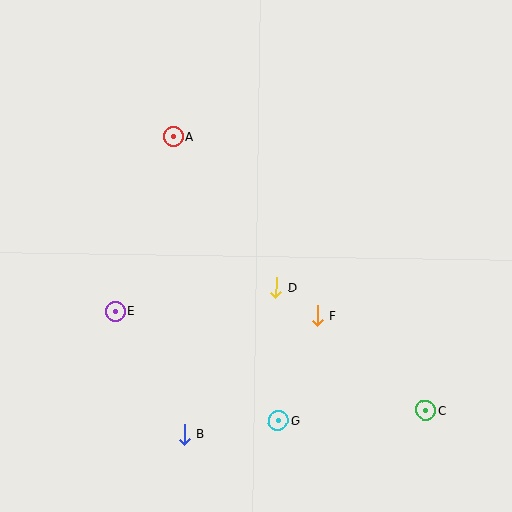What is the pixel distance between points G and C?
The distance between G and C is 147 pixels.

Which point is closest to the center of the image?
Point D at (276, 287) is closest to the center.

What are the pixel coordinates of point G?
Point G is at (278, 421).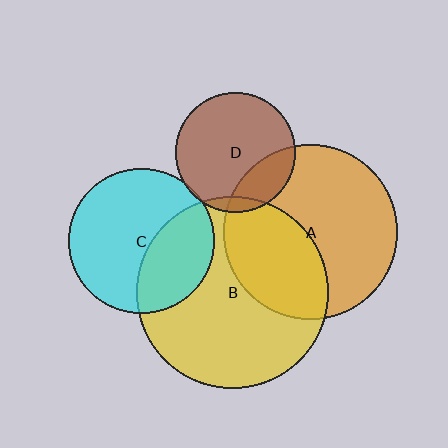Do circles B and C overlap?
Yes.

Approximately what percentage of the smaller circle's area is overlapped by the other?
Approximately 35%.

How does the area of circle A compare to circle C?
Approximately 1.4 times.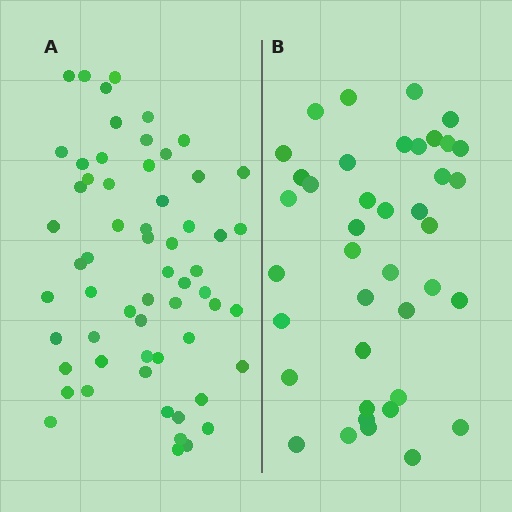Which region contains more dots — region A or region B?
Region A (the left region) has more dots.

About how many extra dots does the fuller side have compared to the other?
Region A has approximately 20 more dots than region B.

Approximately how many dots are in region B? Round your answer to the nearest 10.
About 40 dots.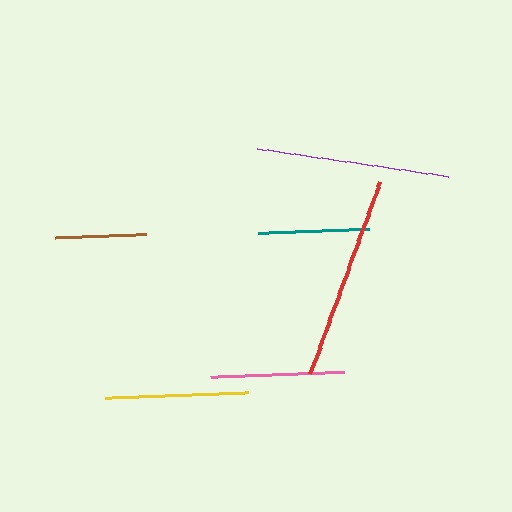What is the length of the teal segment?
The teal segment is approximately 111 pixels long.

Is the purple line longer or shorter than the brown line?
The purple line is longer than the brown line.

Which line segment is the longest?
The red line is the longest at approximately 204 pixels.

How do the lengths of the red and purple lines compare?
The red and purple lines are approximately the same length.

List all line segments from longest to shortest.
From longest to shortest: red, purple, yellow, pink, teal, brown.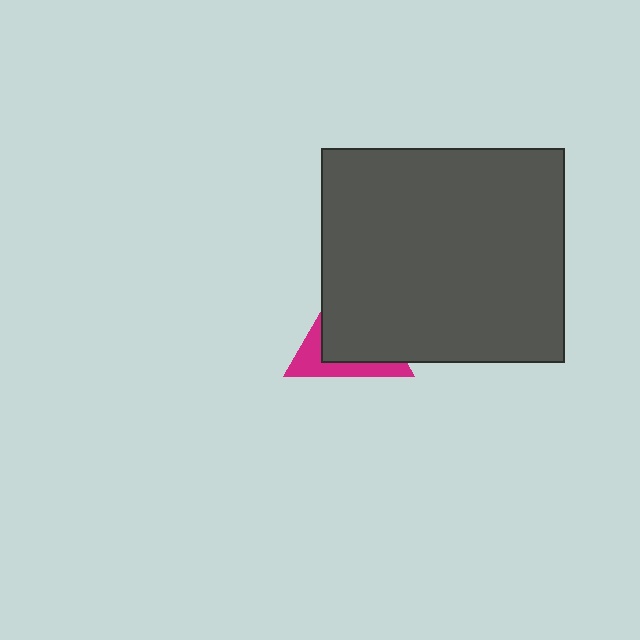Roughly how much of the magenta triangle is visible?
A small part of it is visible (roughly 33%).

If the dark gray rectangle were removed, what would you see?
You would see the complete magenta triangle.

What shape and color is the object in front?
The object in front is a dark gray rectangle.